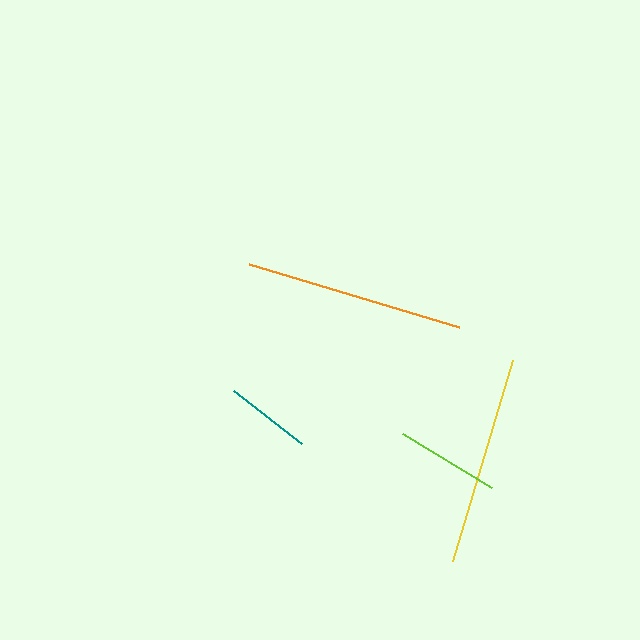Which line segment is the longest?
The orange line is the longest at approximately 219 pixels.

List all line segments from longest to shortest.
From longest to shortest: orange, yellow, lime, teal.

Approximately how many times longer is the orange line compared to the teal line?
The orange line is approximately 2.5 times the length of the teal line.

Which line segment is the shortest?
The teal line is the shortest at approximately 86 pixels.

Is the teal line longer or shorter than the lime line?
The lime line is longer than the teal line.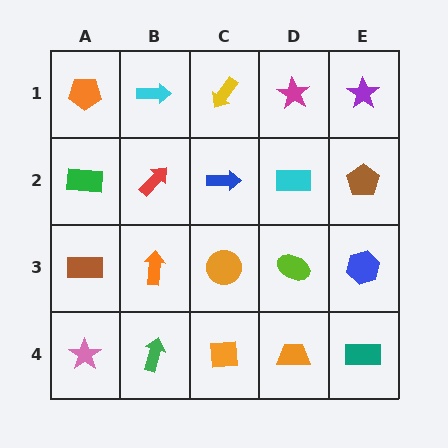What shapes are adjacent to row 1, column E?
A brown pentagon (row 2, column E), a magenta star (row 1, column D).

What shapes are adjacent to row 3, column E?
A brown pentagon (row 2, column E), a teal rectangle (row 4, column E), a lime ellipse (row 3, column D).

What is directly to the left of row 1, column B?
An orange pentagon.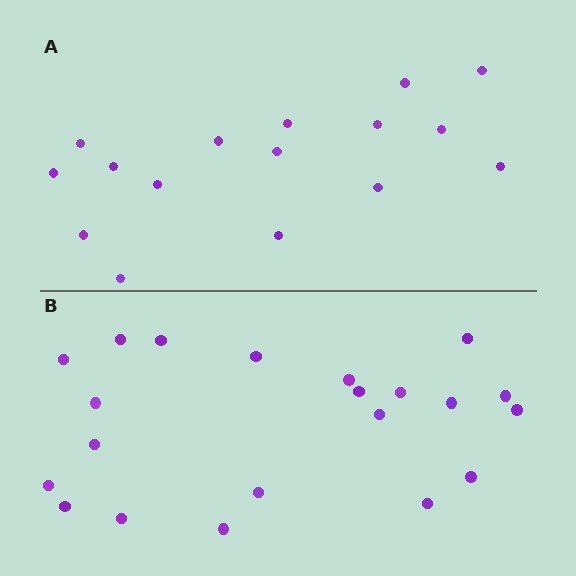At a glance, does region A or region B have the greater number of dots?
Region B (the bottom region) has more dots.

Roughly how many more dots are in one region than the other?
Region B has about 5 more dots than region A.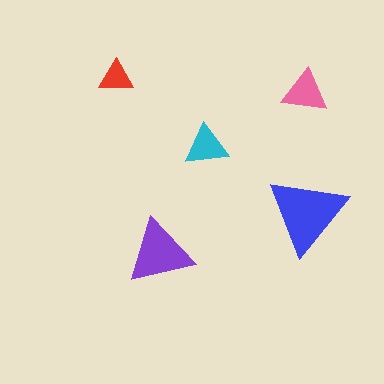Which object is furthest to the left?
The red triangle is leftmost.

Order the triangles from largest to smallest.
the blue one, the purple one, the pink one, the cyan one, the red one.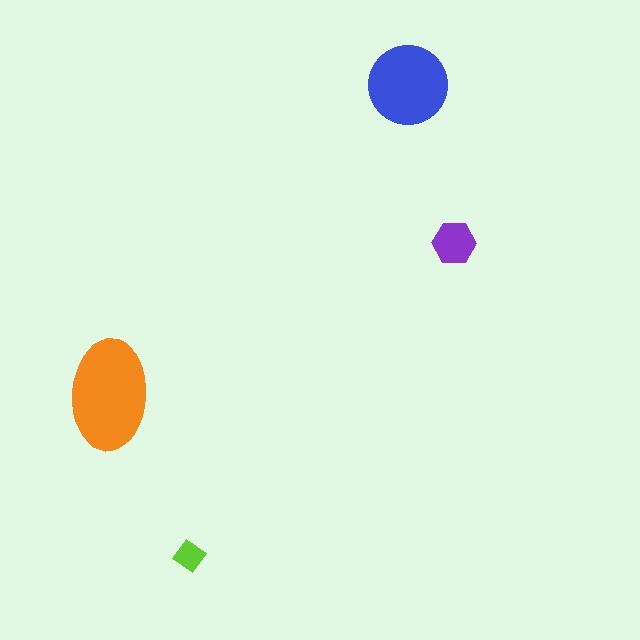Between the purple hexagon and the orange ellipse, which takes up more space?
The orange ellipse.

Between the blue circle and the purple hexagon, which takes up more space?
The blue circle.